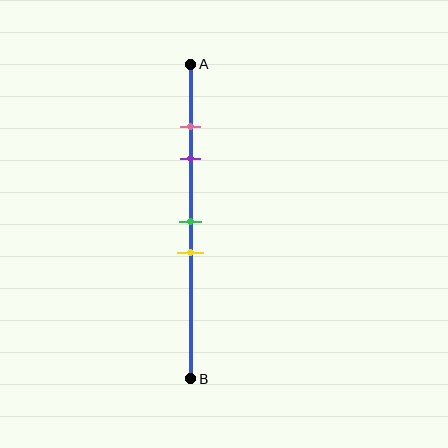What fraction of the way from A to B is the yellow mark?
The yellow mark is approximately 60% (0.6) of the way from A to B.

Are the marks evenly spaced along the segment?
No, the marks are not evenly spaced.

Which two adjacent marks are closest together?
The pink and purple marks are the closest adjacent pair.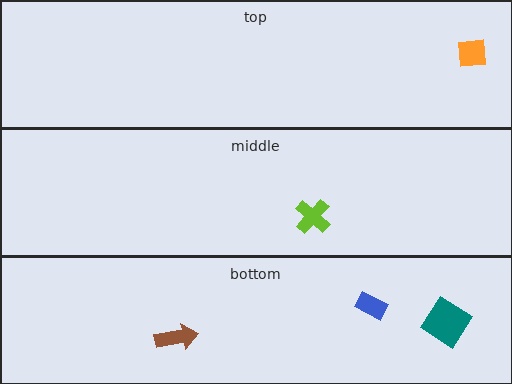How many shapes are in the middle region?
1.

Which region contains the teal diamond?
The bottom region.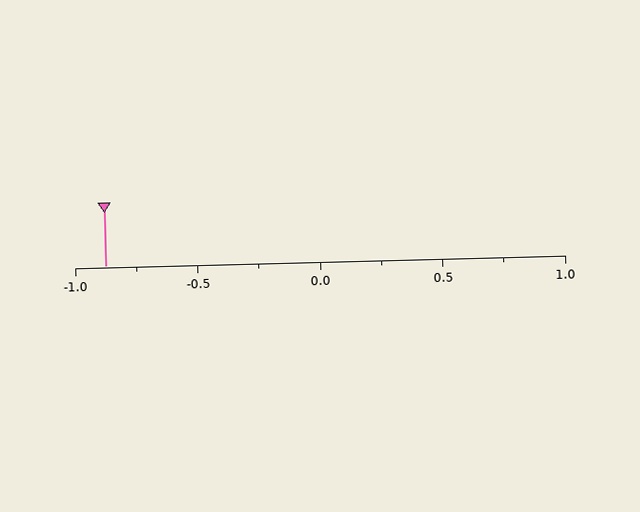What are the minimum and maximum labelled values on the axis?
The axis runs from -1.0 to 1.0.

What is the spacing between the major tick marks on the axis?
The major ticks are spaced 0.5 apart.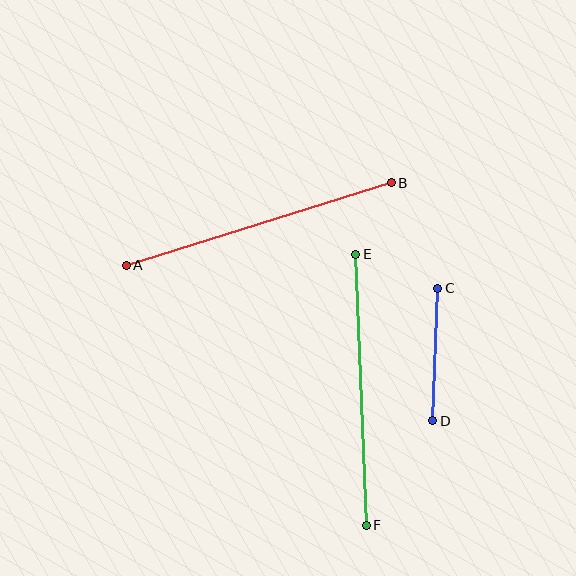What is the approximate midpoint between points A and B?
The midpoint is at approximately (259, 224) pixels.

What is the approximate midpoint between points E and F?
The midpoint is at approximately (361, 390) pixels.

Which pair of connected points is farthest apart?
Points A and B are farthest apart.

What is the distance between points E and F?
The distance is approximately 271 pixels.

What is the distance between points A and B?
The distance is approximately 278 pixels.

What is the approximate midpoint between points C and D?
The midpoint is at approximately (435, 355) pixels.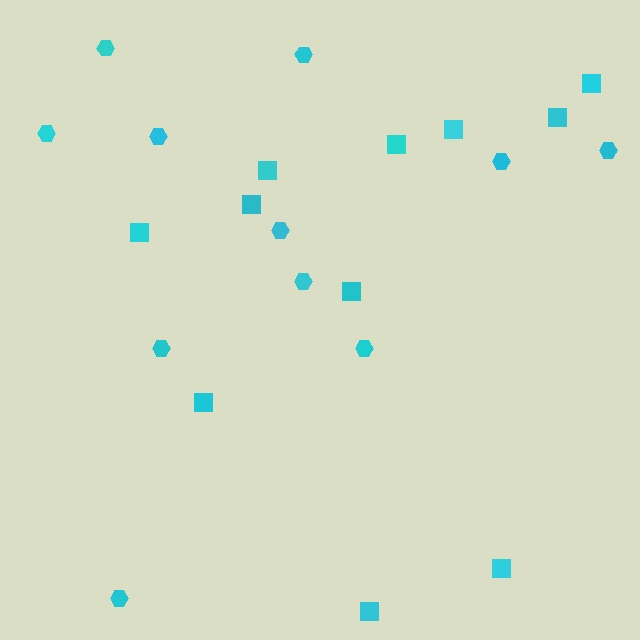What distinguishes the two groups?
There are 2 groups: one group of squares (11) and one group of hexagons (11).